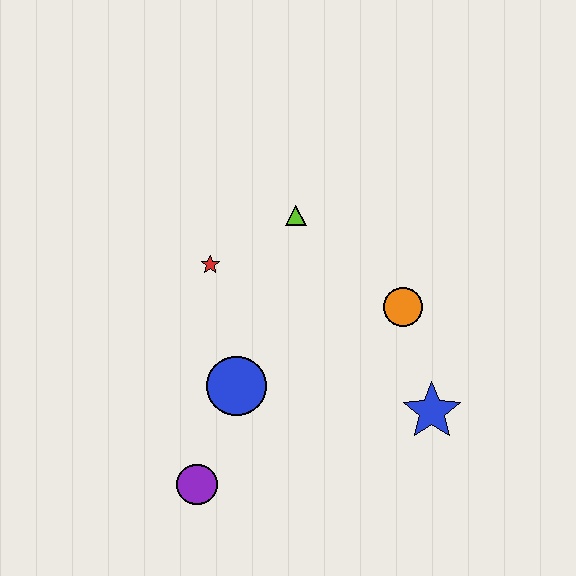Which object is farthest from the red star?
The blue star is farthest from the red star.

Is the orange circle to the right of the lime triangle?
Yes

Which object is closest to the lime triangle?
The red star is closest to the lime triangle.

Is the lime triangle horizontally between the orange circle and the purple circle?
Yes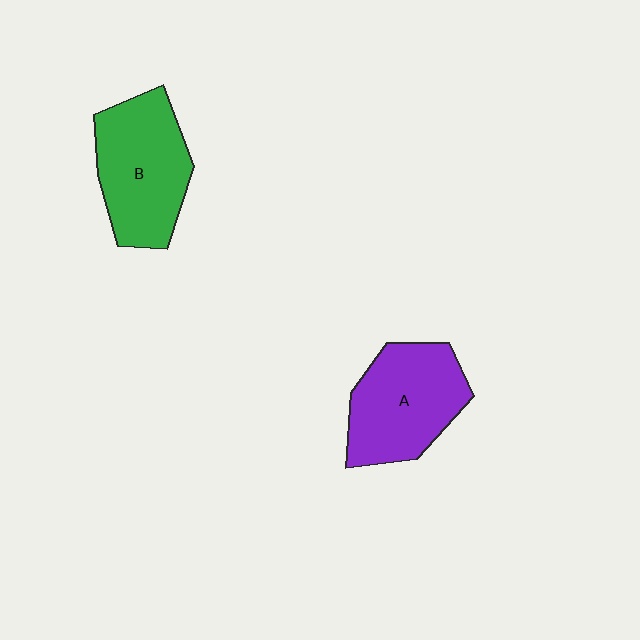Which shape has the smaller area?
Shape A (purple).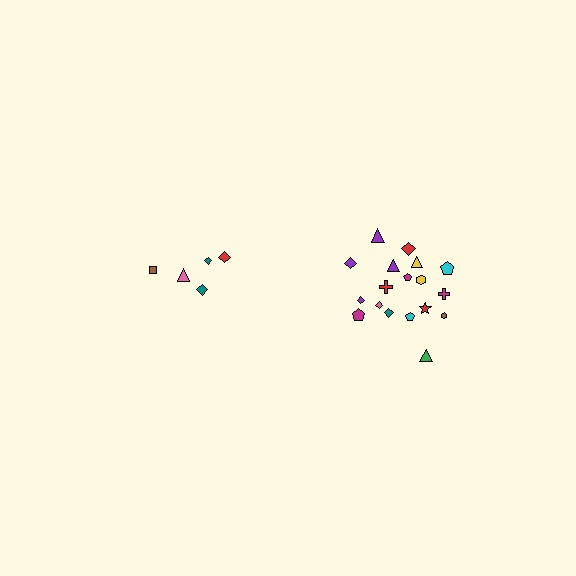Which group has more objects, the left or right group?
The right group.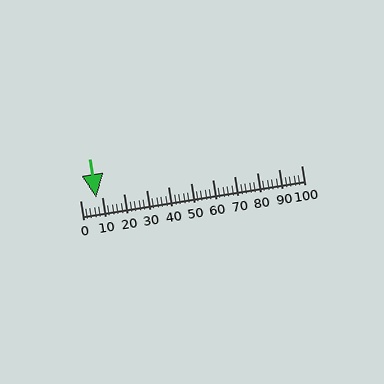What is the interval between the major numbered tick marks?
The major tick marks are spaced 10 units apart.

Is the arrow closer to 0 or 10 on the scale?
The arrow is closer to 10.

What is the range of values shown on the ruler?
The ruler shows values from 0 to 100.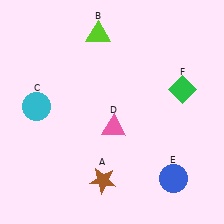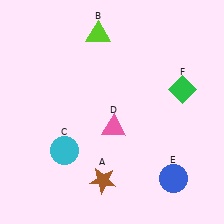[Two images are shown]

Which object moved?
The cyan circle (C) moved down.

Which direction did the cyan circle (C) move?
The cyan circle (C) moved down.